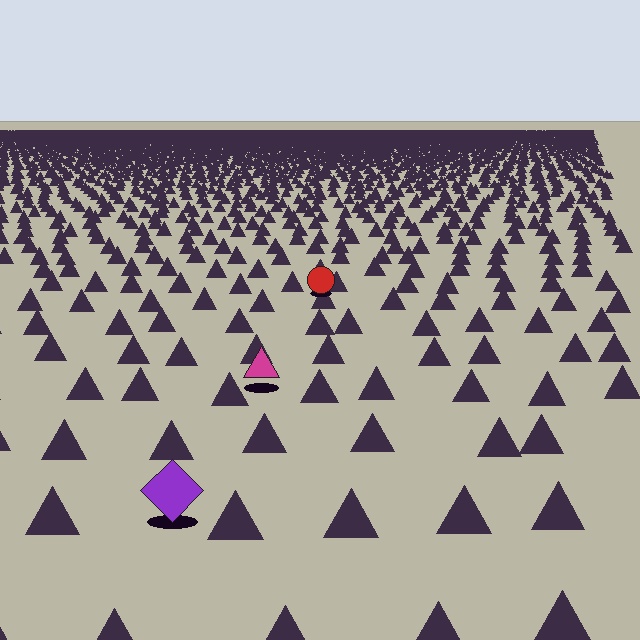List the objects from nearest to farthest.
From nearest to farthest: the purple diamond, the magenta triangle, the red circle.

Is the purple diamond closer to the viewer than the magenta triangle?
Yes. The purple diamond is closer — you can tell from the texture gradient: the ground texture is coarser near it.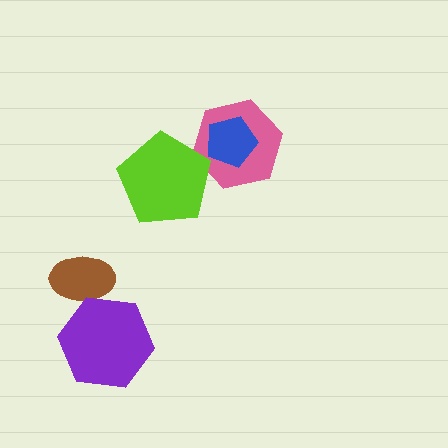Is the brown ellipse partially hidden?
Yes, it is partially covered by another shape.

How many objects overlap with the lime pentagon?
1 object overlaps with the lime pentagon.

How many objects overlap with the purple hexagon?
1 object overlaps with the purple hexagon.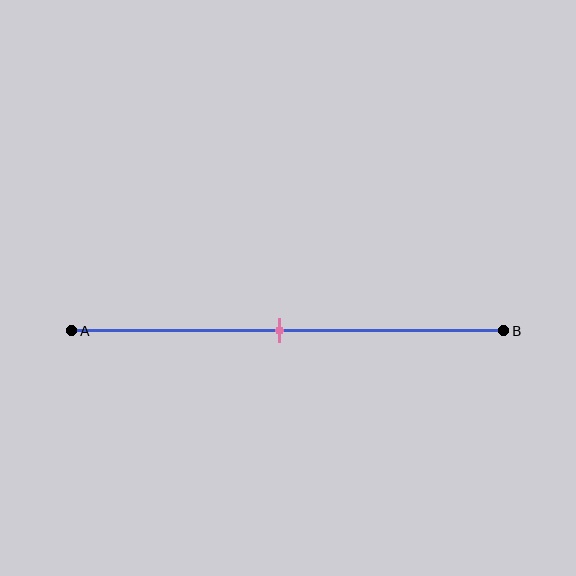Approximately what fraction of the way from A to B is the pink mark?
The pink mark is approximately 50% of the way from A to B.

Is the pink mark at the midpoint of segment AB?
Yes, the mark is approximately at the midpoint.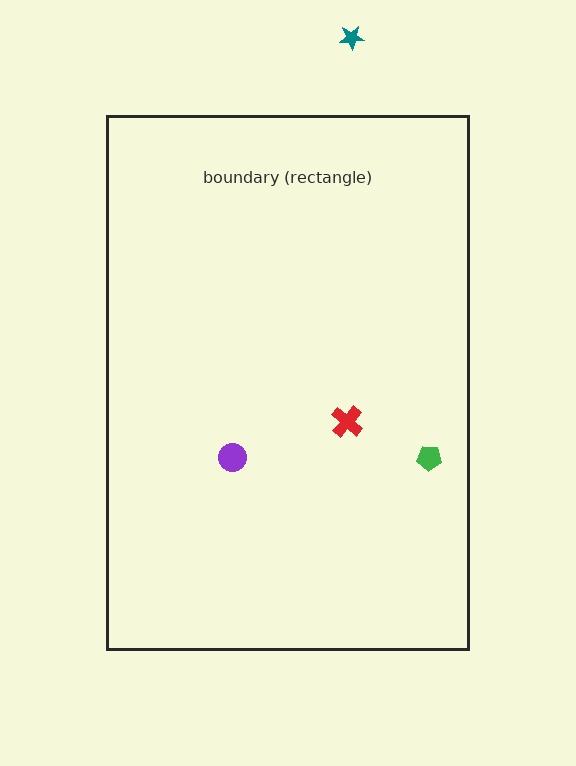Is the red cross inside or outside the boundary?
Inside.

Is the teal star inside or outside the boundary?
Outside.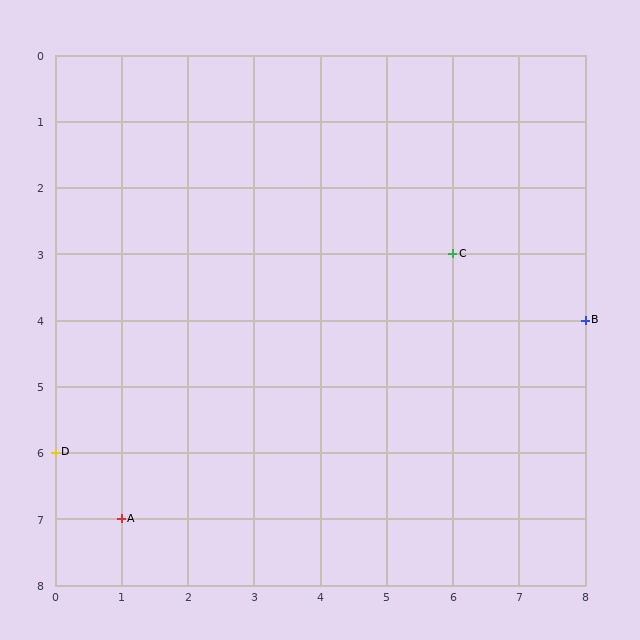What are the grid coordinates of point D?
Point D is at grid coordinates (0, 6).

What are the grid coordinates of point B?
Point B is at grid coordinates (8, 4).